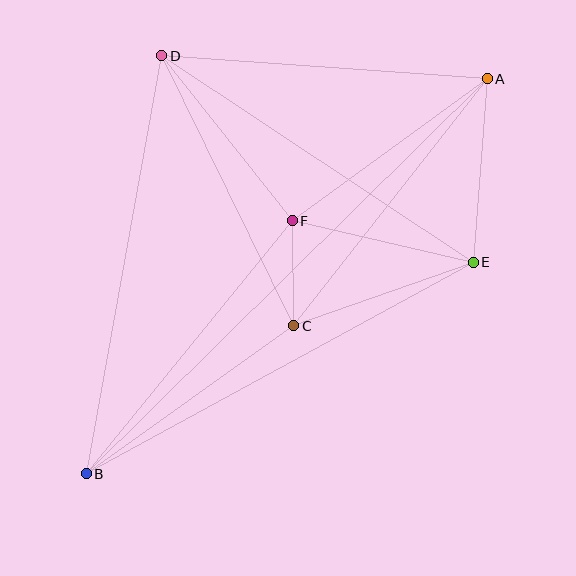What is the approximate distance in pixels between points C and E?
The distance between C and E is approximately 190 pixels.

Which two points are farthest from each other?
Points A and B are farthest from each other.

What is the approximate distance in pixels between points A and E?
The distance between A and E is approximately 184 pixels.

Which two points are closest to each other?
Points C and F are closest to each other.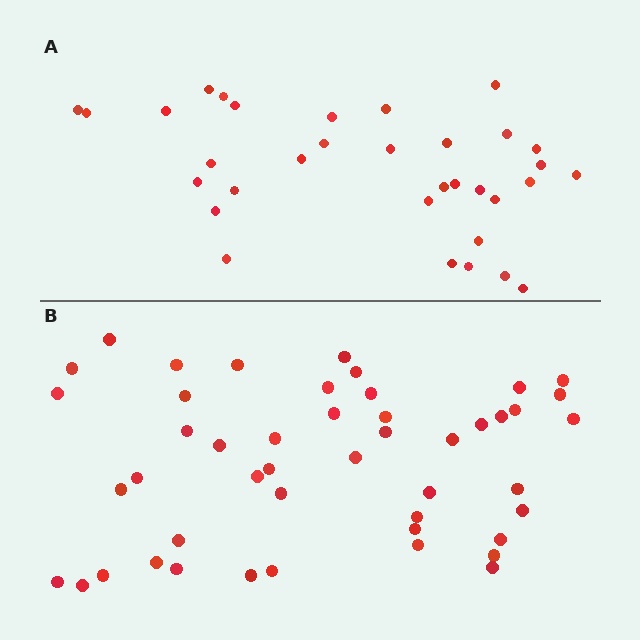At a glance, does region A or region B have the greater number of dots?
Region B (the bottom region) has more dots.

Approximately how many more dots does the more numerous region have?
Region B has approximately 15 more dots than region A.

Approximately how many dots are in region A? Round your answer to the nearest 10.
About 30 dots. (The exact count is 33, which rounds to 30.)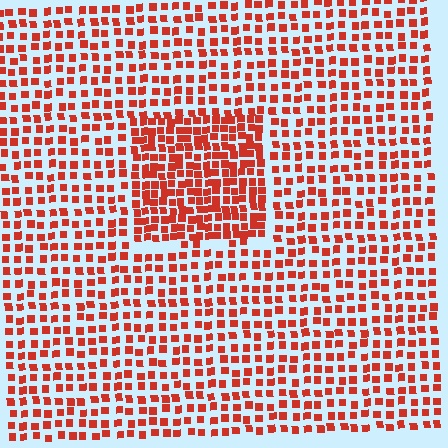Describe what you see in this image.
The image contains small red elements arranged at two different densities. A rectangle-shaped region is visible where the elements are more densely packed than the surrounding area.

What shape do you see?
I see a rectangle.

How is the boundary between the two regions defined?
The boundary is defined by a change in element density (approximately 1.8x ratio). All elements are the same color, size, and shape.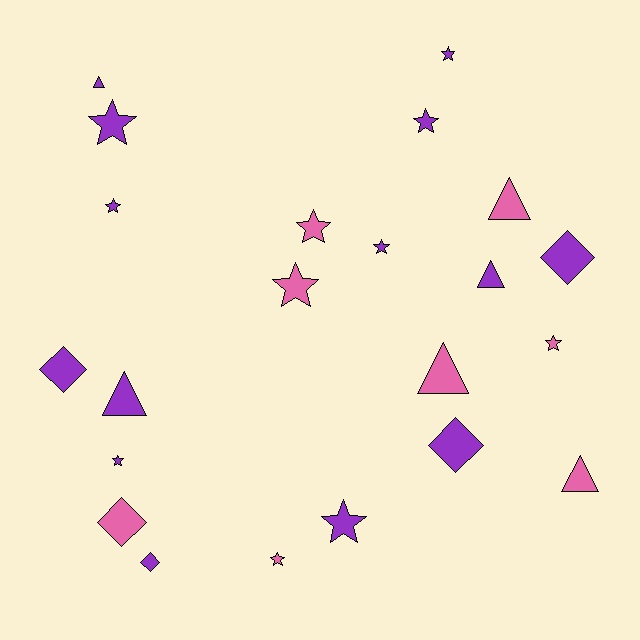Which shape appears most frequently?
Star, with 11 objects.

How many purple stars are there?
There are 7 purple stars.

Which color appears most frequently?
Purple, with 14 objects.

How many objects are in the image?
There are 22 objects.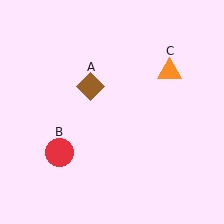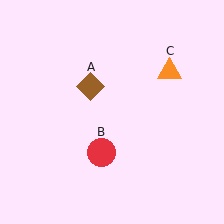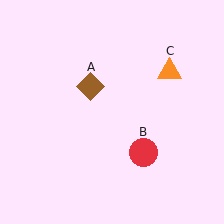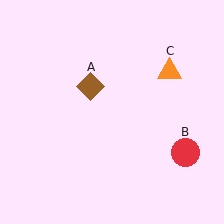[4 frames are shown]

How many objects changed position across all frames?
1 object changed position: red circle (object B).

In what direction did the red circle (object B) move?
The red circle (object B) moved right.